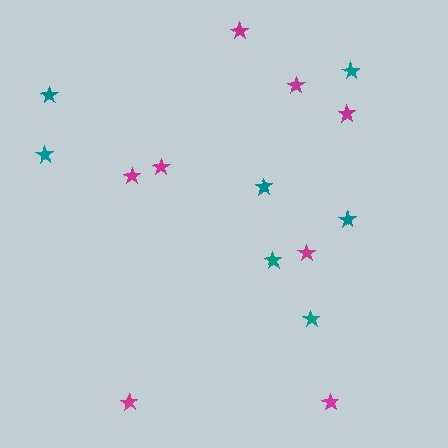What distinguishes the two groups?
There are 2 groups: one group of teal stars (7) and one group of magenta stars (8).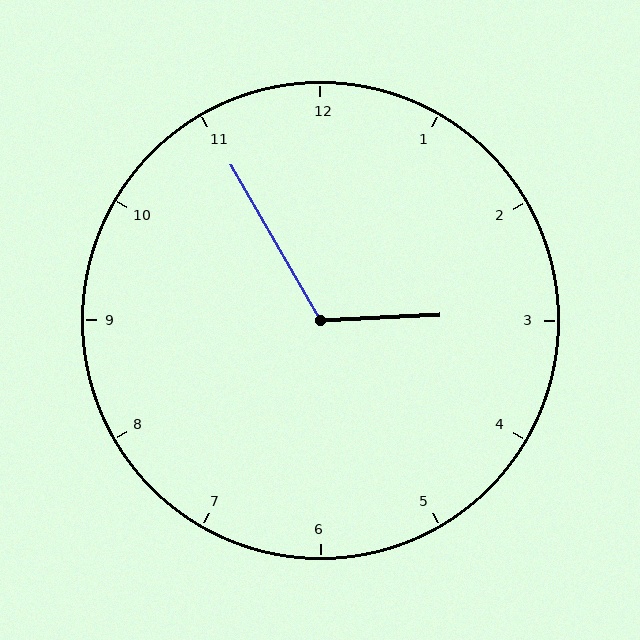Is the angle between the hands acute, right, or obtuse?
It is obtuse.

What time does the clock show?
2:55.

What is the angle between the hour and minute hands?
Approximately 118 degrees.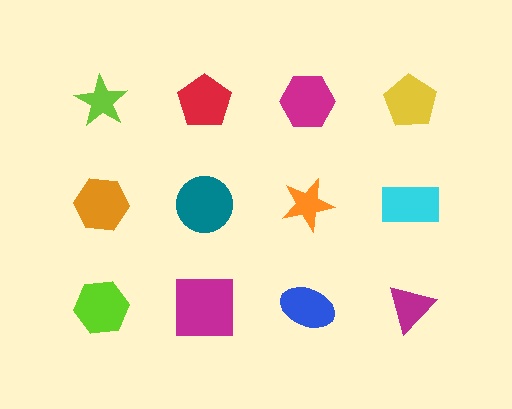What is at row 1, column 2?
A red pentagon.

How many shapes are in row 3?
4 shapes.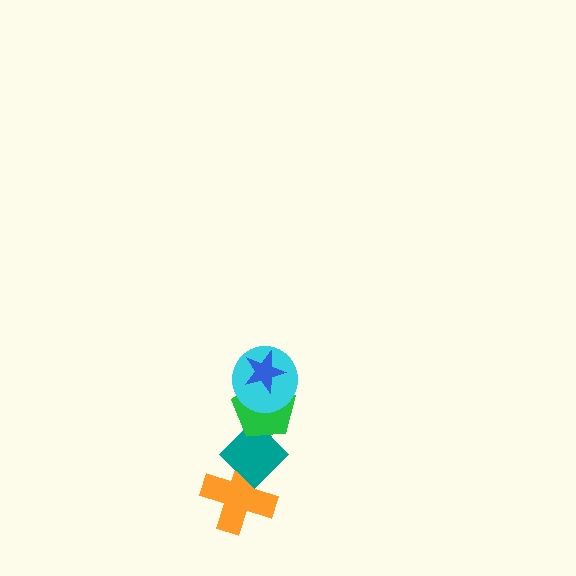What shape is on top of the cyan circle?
The blue star is on top of the cyan circle.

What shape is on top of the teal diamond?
The green pentagon is on top of the teal diamond.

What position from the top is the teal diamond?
The teal diamond is 4th from the top.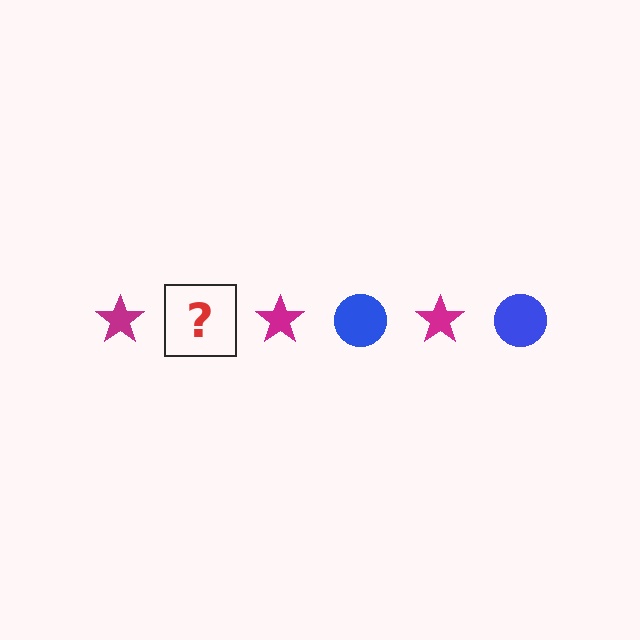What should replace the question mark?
The question mark should be replaced with a blue circle.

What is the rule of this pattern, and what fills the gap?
The rule is that the pattern alternates between magenta star and blue circle. The gap should be filled with a blue circle.